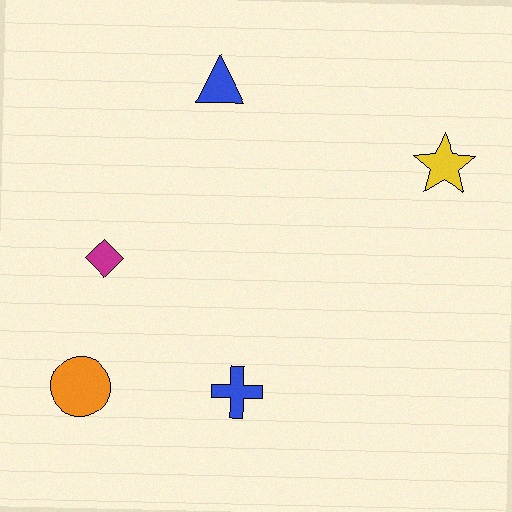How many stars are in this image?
There is 1 star.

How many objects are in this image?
There are 5 objects.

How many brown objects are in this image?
There are no brown objects.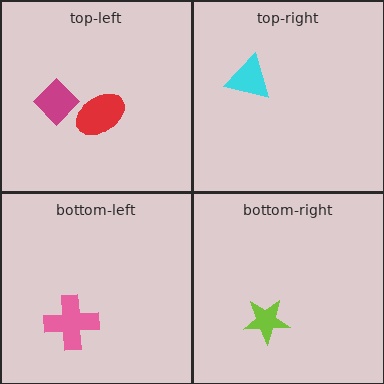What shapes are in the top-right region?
The cyan triangle.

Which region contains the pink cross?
The bottom-left region.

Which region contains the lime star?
The bottom-right region.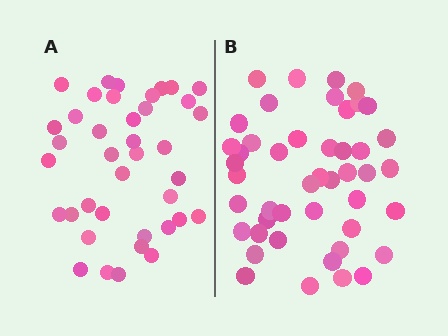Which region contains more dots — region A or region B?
Region B (the right region) has more dots.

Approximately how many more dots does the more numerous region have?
Region B has roughly 8 or so more dots than region A.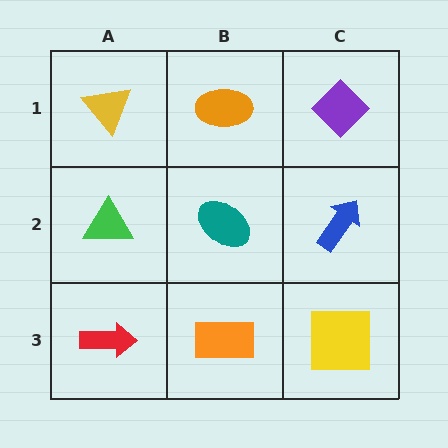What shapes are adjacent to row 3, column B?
A teal ellipse (row 2, column B), a red arrow (row 3, column A), a yellow square (row 3, column C).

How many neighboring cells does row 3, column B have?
3.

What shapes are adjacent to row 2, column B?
An orange ellipse (row 1, column B), an orange rectangle (row 3, column B), a green triangle (row 2, column A), a blue arrow (row 2, column C).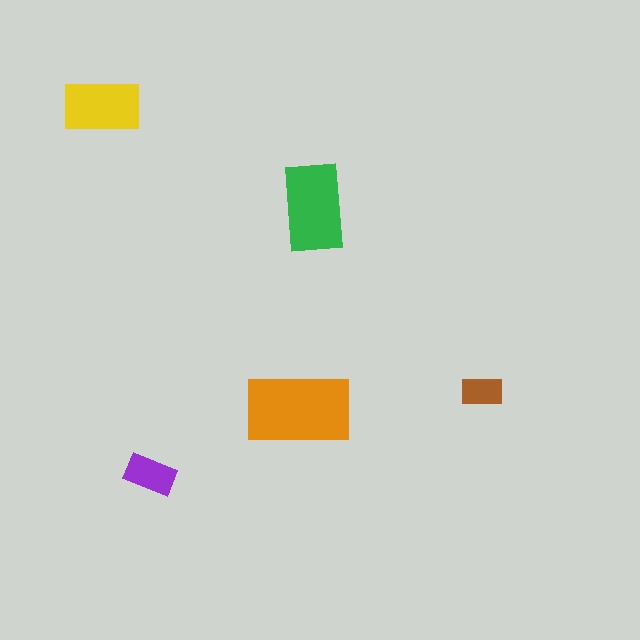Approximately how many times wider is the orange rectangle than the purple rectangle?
About 2 times wider.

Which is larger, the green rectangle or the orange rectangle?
The orange one.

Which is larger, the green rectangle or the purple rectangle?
The green one.